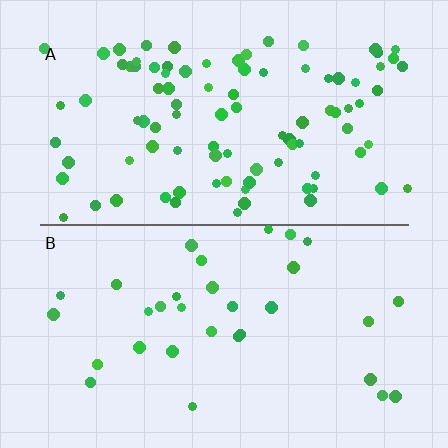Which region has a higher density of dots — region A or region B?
A (the top).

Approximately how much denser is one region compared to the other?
Approximately 2.9× — region A over region B.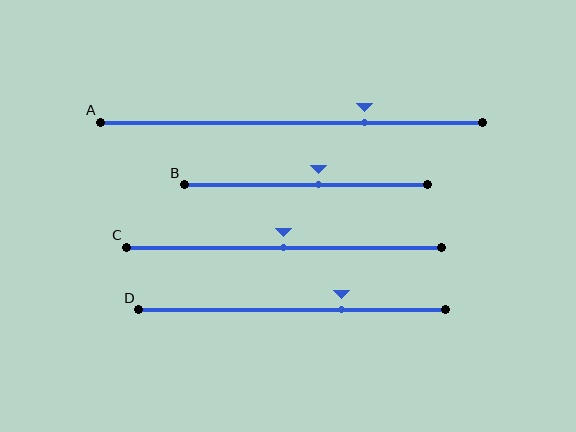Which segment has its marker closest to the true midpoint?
Segment C has its marker closest to the true midpoint.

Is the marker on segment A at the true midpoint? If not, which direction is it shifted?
No, the marker on segment A is shifted to the right by about 19% of the segment length.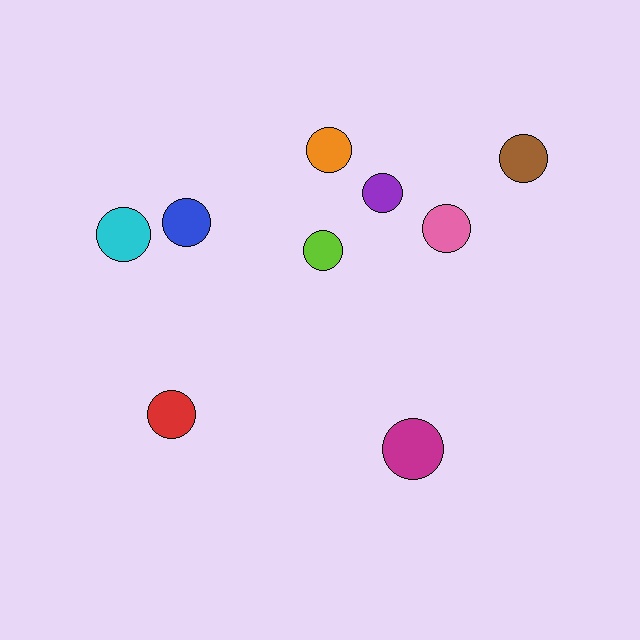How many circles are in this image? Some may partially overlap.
There are 9 circles.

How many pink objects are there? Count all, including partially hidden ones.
There is 1 pink object.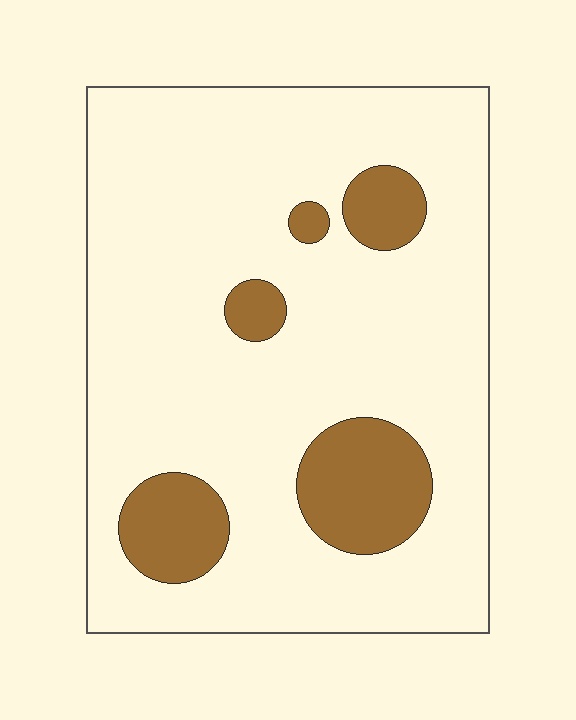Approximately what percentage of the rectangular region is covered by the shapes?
Approximately 15%.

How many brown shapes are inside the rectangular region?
5.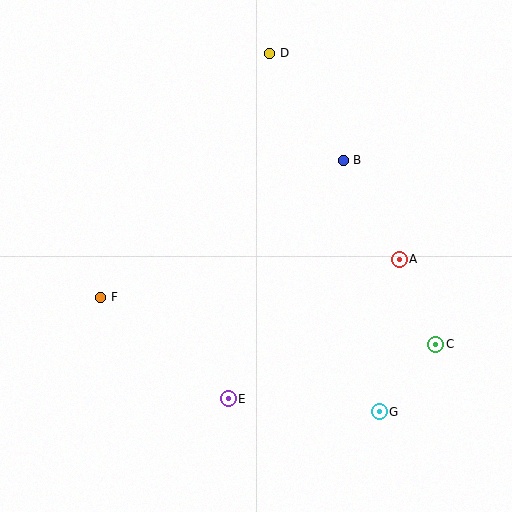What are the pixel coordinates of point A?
Point A is at (399, 259).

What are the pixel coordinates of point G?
Point G is at (379, 412).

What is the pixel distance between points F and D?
The distance between F and D is 297 pixels.